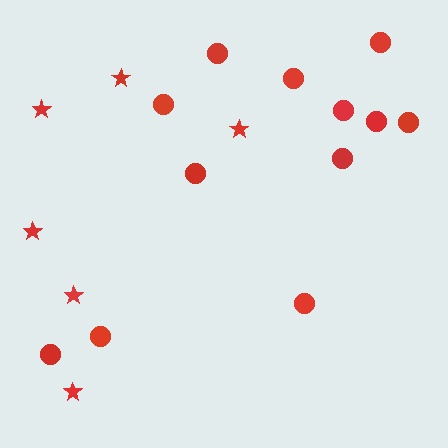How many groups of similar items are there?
There are 2 groups: one group of circles (12) and one group of stars (6).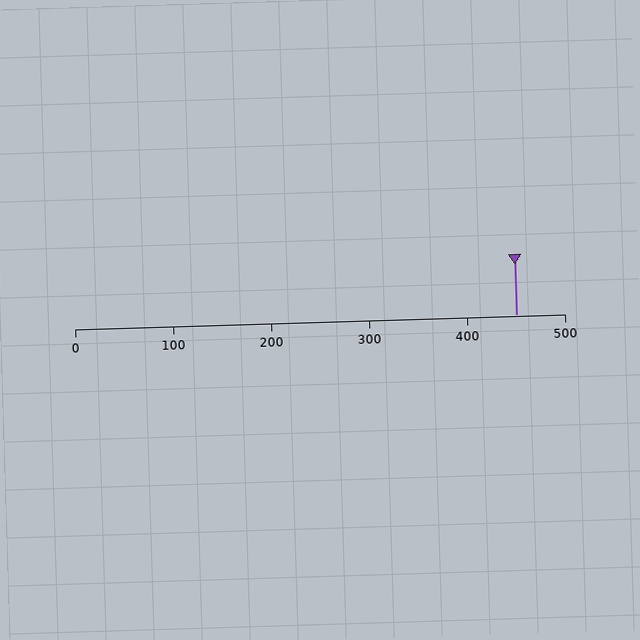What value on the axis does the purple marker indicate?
The marker indicates approximately 450.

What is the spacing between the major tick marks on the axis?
The major ticks are spaced 100 apart.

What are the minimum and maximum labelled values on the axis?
The axis runs from 0 to 500.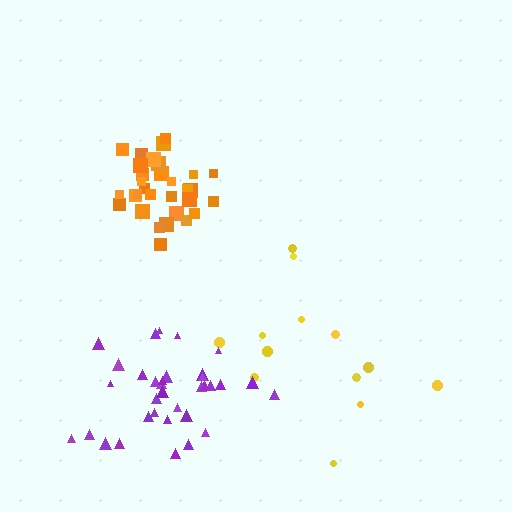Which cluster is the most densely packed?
Orange.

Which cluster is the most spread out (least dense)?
Yellow.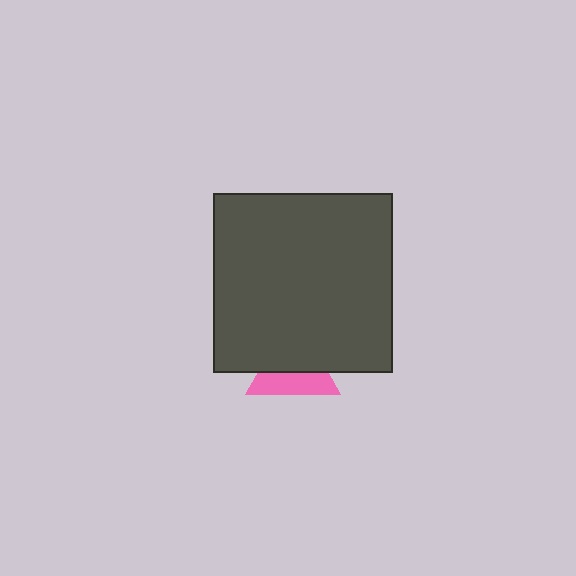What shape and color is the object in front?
The object in front is a dark gray square.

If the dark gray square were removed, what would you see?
You would see the complete pink triangle.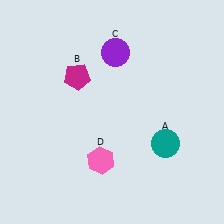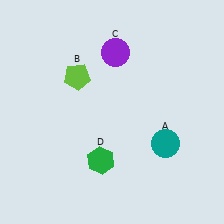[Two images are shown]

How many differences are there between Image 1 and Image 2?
There are 2 differences between the two images.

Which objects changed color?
B changed from magenta to lime. D changed from pink to green.